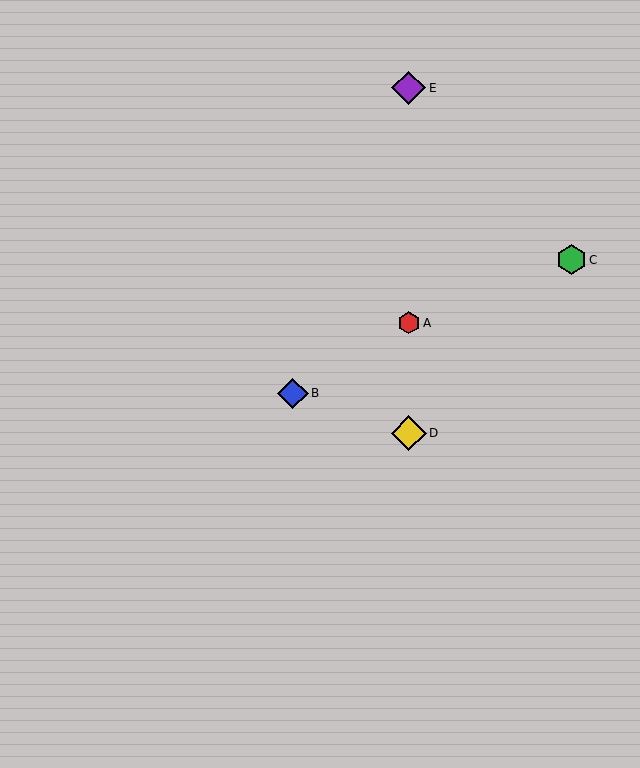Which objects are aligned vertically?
Objects A, D, E are aligned vertically.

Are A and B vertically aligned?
No, A is at x≈409 and B is at x≈293.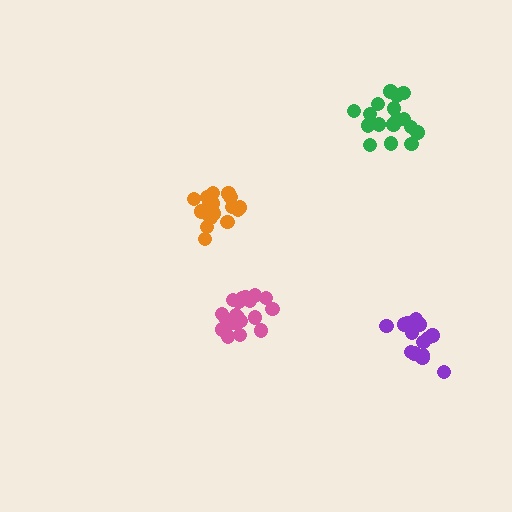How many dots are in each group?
Group 1: 16 dots, Group 2: 21 dots, Group 3: 17 dots, Group 4: 17 dots (71 total).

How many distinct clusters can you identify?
There are 4 distinct clusters.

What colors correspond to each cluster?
The clusters are colored: purple, pink, green, orange.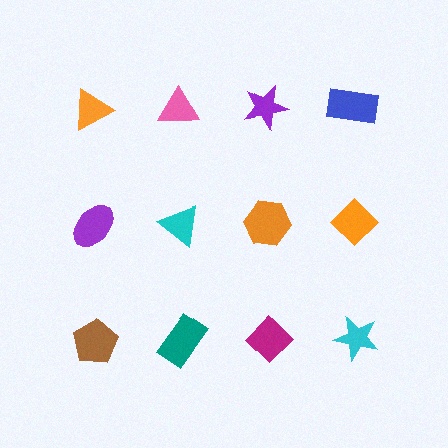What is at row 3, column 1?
A brown pentagon.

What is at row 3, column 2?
A teal rectangle.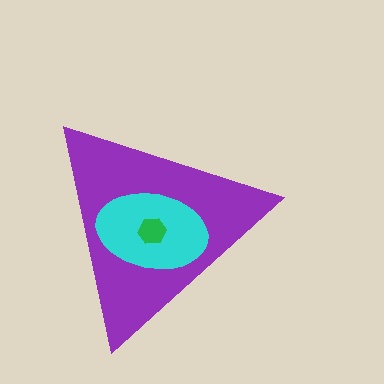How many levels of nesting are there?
3.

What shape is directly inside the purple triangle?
The cyan ellipse.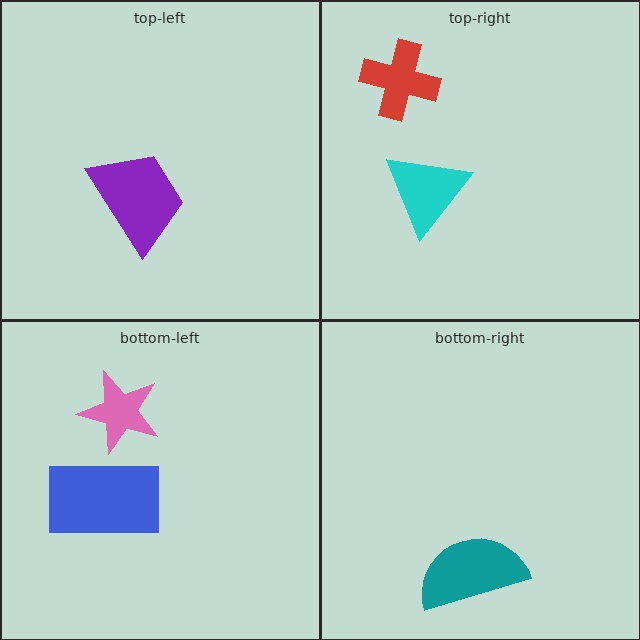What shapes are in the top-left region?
The purple trapezoid.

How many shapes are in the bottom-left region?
2.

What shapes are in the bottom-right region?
The teal semicircle.